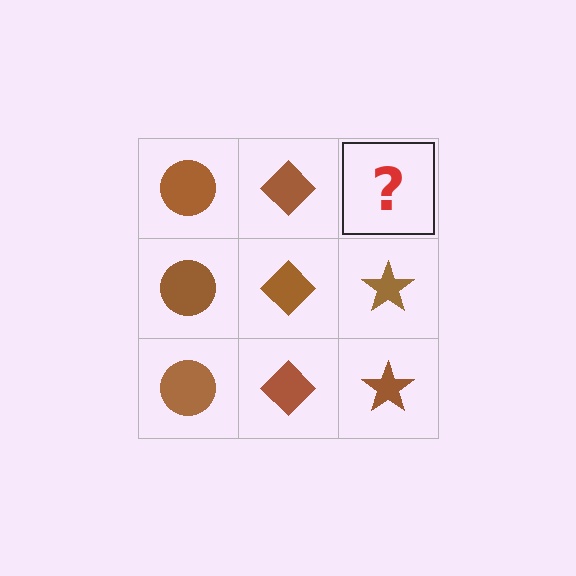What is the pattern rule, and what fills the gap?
The rule is that each column has a consistent shape. The gap should be filled with a brown star.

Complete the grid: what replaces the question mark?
The question mark should be replaced with a brown star.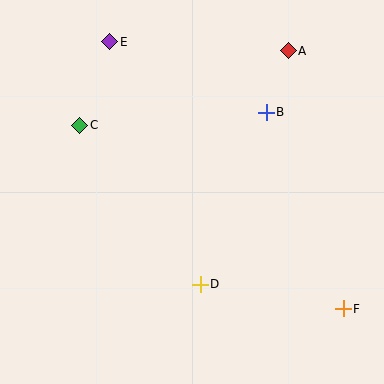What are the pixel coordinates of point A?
Point A is at (288, 51).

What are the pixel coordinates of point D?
Point D is at (200, 284).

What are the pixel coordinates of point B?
Point B is at (266, 112).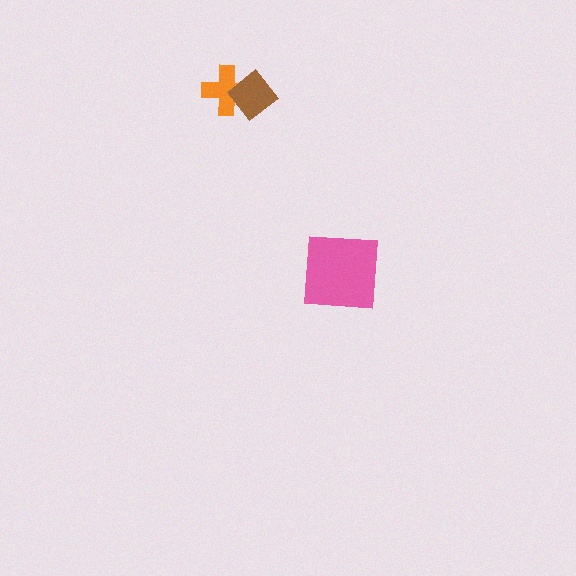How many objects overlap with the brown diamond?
1 object overlaps with the brown diamond.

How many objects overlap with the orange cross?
1 object overlaps with the orange cross.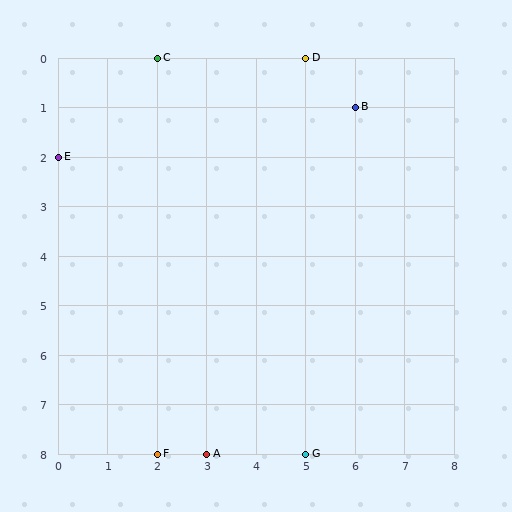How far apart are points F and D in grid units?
Points F and D are 3 columns and 8 rows apart (about 8.5 grid units diagonally).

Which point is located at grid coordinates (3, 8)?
Point A is at (3, 8).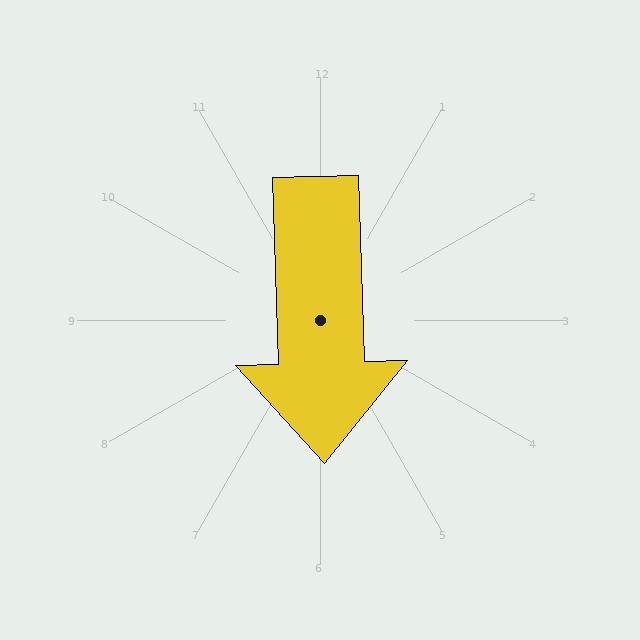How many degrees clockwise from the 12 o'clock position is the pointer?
Approximately 178 degrees.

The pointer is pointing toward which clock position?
Roughly 6 o'clock.